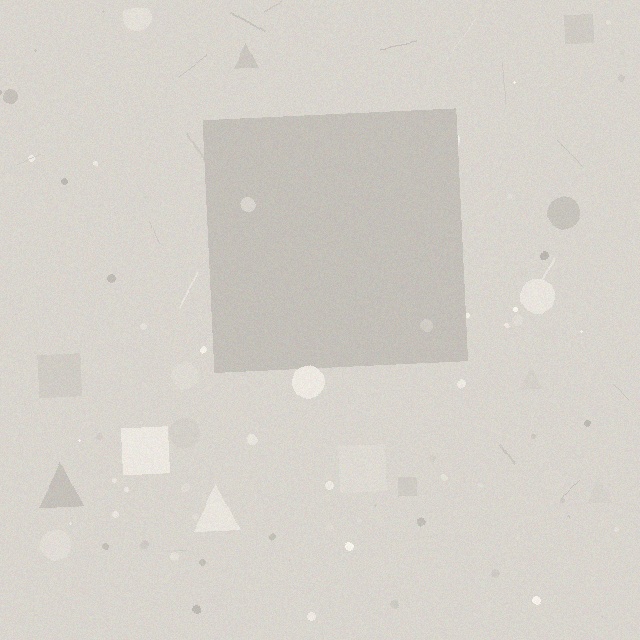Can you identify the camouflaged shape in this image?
The camouflaged shape is a square.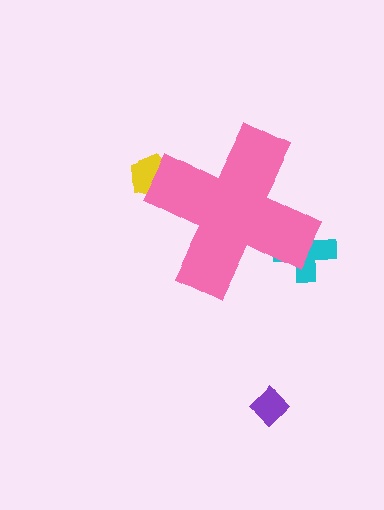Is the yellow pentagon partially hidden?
Yes, the yellow pentagon is partially hidden behind the pink cross.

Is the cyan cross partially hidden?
Yes, the cyan cross is partially hidden behind the pink cross.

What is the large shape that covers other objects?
A pink cross.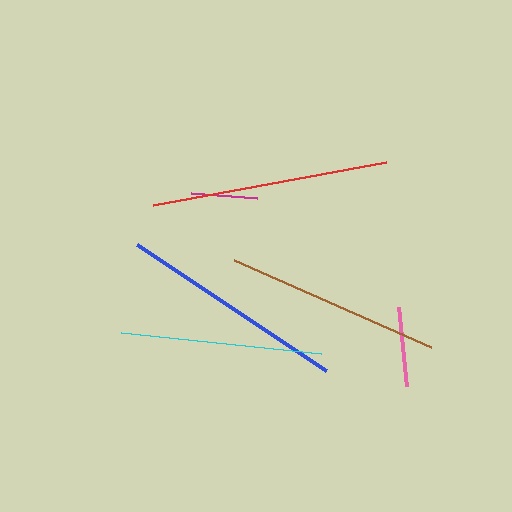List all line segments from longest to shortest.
From longest to shortest: red, blue, brown, cyan, pink, magenta.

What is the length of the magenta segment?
The magenta segment is approximately 66 pixels long.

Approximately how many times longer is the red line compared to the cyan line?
The red line is approximately 1.2 times the length of the cyan line.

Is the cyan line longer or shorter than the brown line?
The brown line is longer than the cyan line.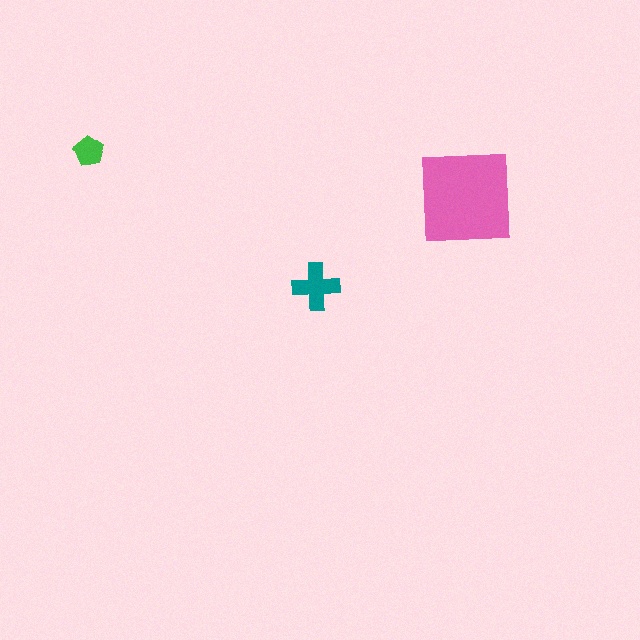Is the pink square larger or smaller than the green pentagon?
Larger.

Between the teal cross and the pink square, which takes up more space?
The pink square.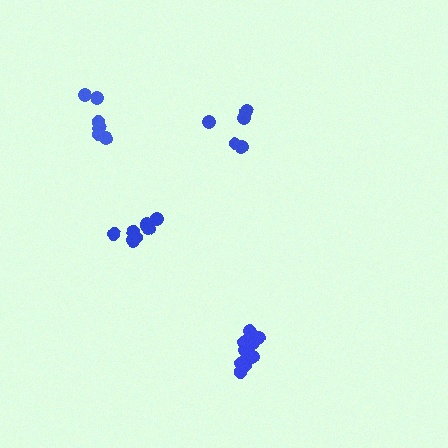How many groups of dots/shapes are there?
There are 4 groups.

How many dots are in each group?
Group 1: 8 dots, Group 2: 6 dots, Group 3: 9 dots, Group 4: 5 dots (28 total).